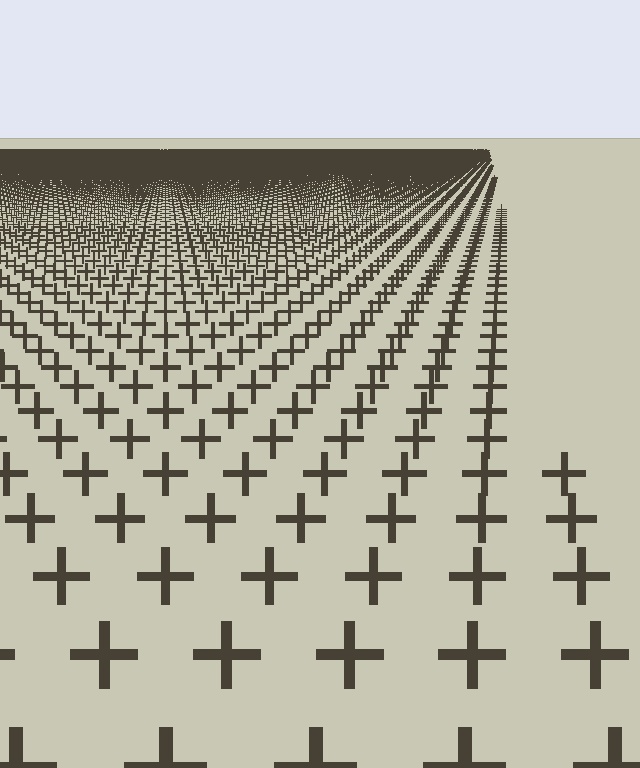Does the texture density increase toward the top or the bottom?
Density increases toward the top.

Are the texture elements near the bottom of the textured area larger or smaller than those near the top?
Larger. Near the bottom, elements are closer to the viewer and appear at a bigger on-screen size.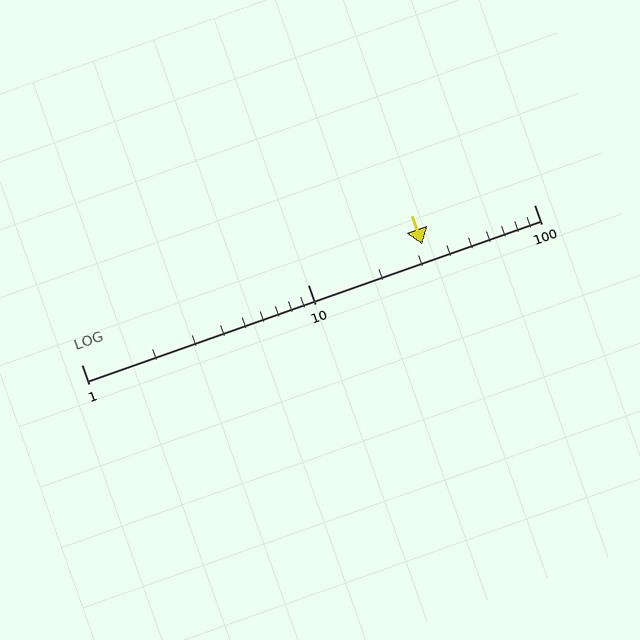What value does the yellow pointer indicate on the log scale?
The pointer indicates approximately 32.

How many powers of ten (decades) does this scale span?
The scale spans 2 decades, from 1 to 100.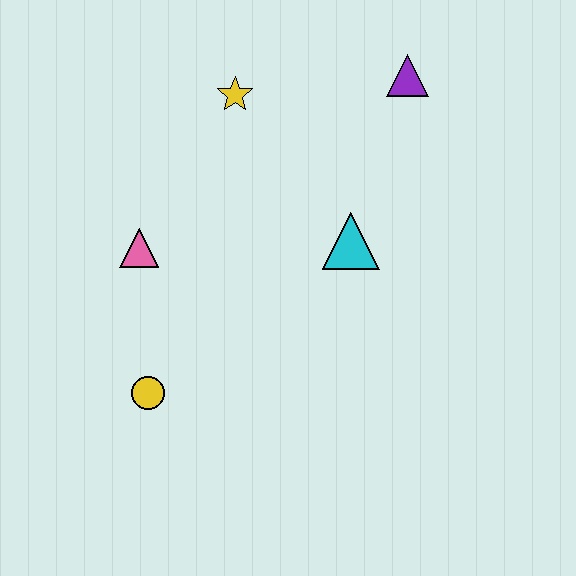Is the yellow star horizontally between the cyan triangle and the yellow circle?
Yes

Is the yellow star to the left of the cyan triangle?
Yes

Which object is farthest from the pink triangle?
The purple triangle is farthest from the pink triangle.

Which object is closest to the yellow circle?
The pink triangle is closest to the yellow circle.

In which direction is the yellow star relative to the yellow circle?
The yellow star is above the yellow circle.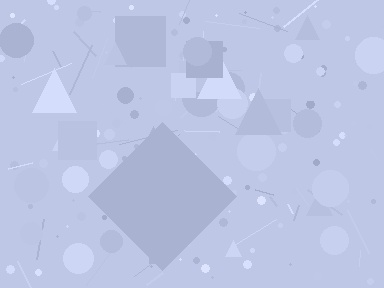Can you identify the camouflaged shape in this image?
The camouflaged shape is a diamond.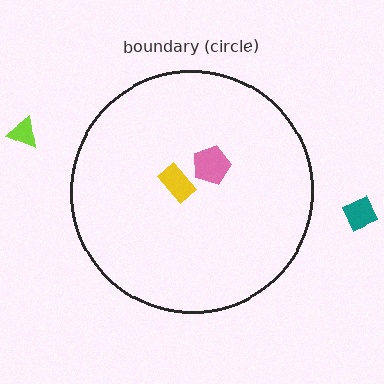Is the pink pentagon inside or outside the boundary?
Inside.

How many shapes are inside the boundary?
2 inside, 2 outside.